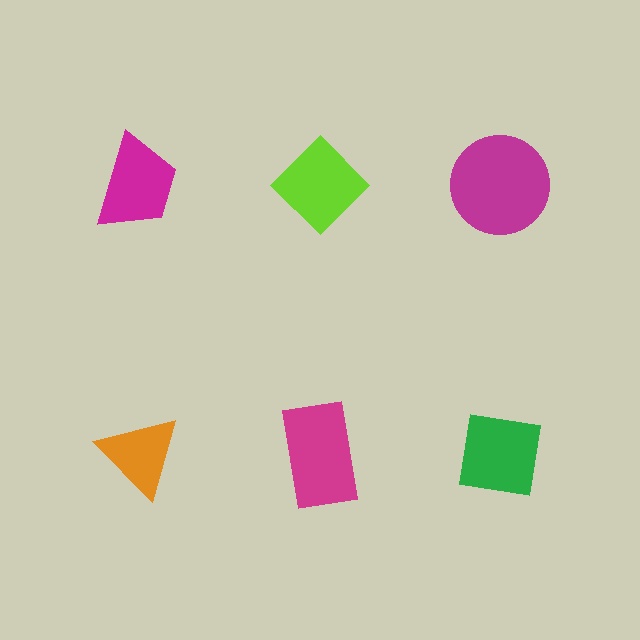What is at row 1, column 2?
A lime diamond.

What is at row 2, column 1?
An orange triangle.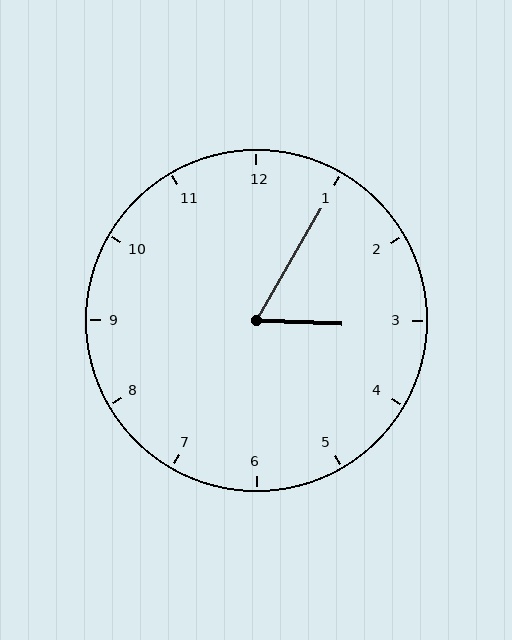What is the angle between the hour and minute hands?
Approximately 62 degrees.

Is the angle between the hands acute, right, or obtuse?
It is acute.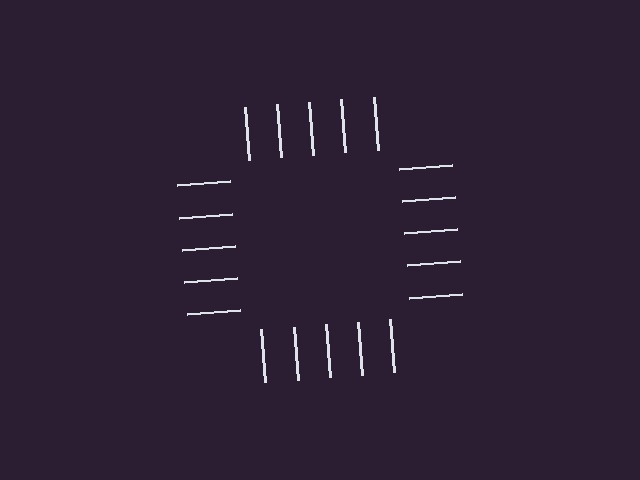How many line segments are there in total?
20 — 5 along each of the 4 edges.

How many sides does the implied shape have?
4 sides — the line-ends trace a square.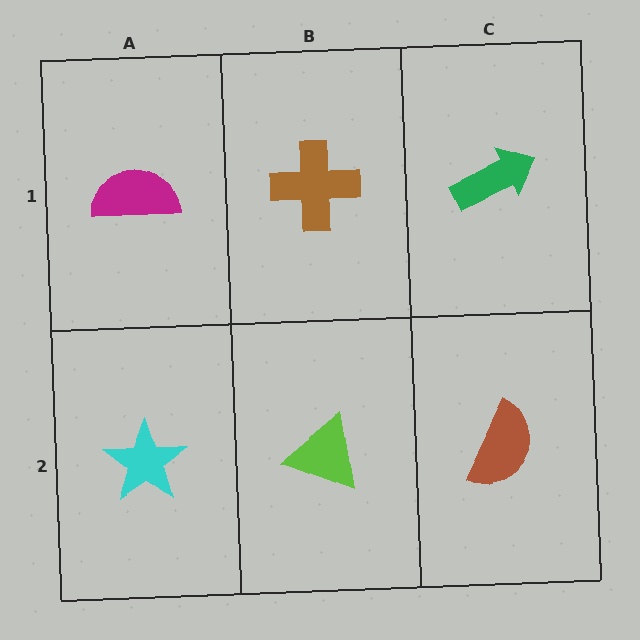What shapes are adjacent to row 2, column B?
A brown cross (row 1, column B), a cyan star (row 2, column A), a brown semicircle (row 2, column C).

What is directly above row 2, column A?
A magenta semicircle.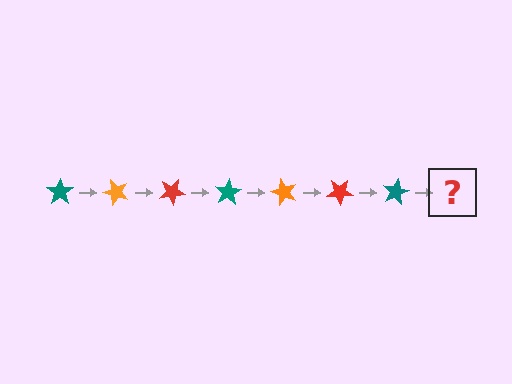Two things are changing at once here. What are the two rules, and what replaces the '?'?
The two rules are that it rotates 50 degrees each step and the color cycles through teal, orange, and red. The '?' should be an orange star, rotated 350 degrees from the start.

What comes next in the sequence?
The next element should be an orange star, rotated 350 degrees from the start.